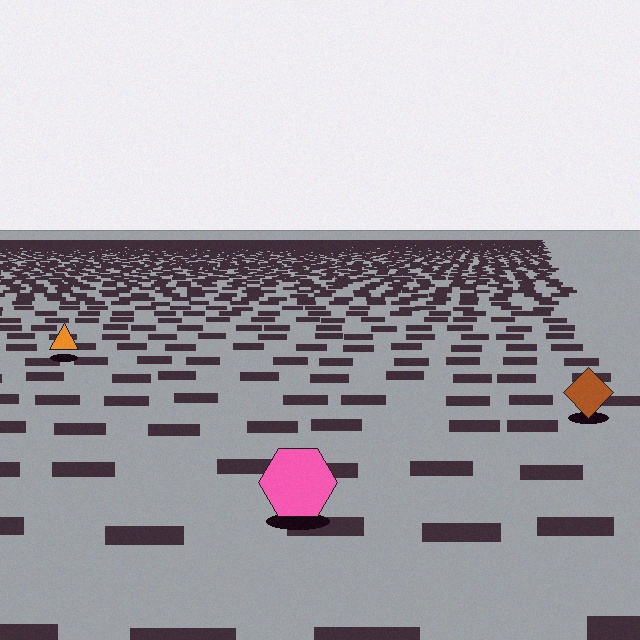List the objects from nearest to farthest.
From nearest to farthest: the pink hexagon, the brown diamond, the orange triangle.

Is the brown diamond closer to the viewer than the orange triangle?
Yes. The brown diamond is closer — you can tell from the texture gradient: the ground texture is coarser near it.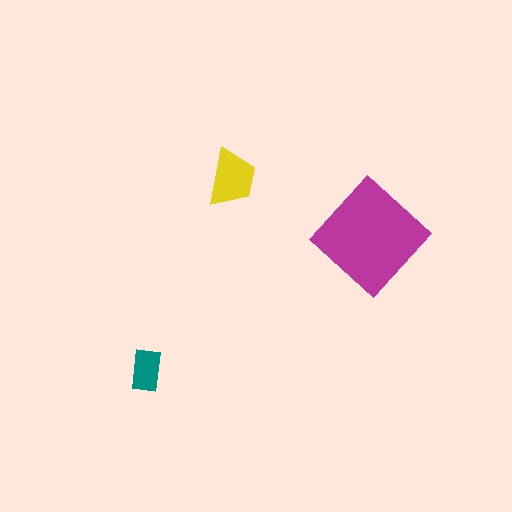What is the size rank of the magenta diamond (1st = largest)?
1st.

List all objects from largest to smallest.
The magenta diamond, the yellow trapezoid, the teal rectangle.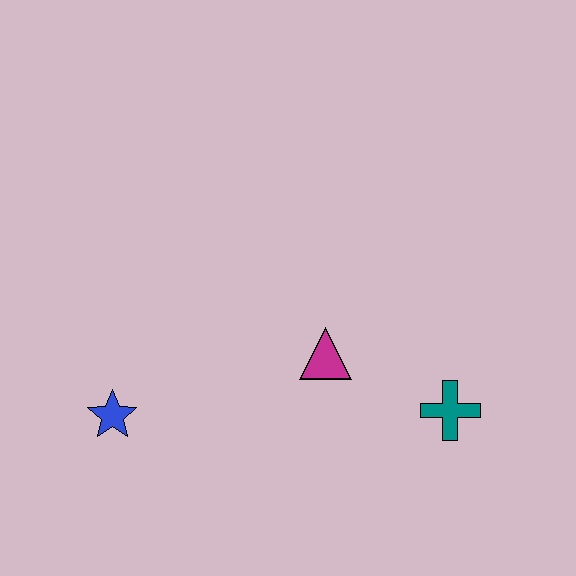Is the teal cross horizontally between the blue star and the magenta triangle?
No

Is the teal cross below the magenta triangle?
Yes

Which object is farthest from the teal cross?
The blue star is farthest from the teal cross.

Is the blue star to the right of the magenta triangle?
No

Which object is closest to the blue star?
The magenta triangle is closest to the blue star.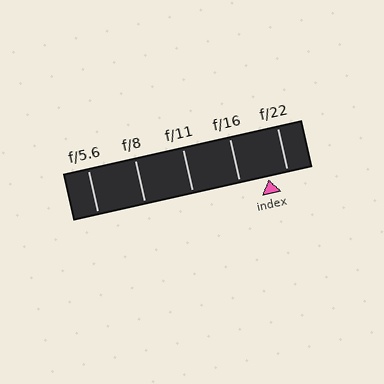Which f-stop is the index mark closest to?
The index mark is closest to f/22.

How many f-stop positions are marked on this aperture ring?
There are 5 f-stop positions marked.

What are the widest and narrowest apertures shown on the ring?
The widest aperture shown is f/5.6 and the narrowest is f/22.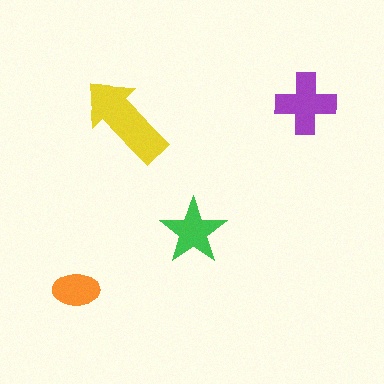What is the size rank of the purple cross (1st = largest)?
2nd.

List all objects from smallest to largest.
The orange ellipse, the green star, the purple cross, the yellow arrow.